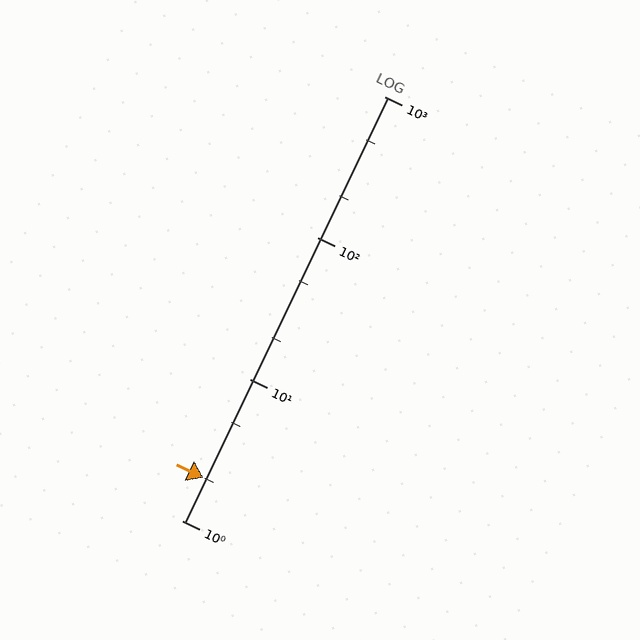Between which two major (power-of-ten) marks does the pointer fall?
The pointer is between 1 and 10.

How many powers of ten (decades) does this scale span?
The scale spans 3 decades, from 1 to 1000.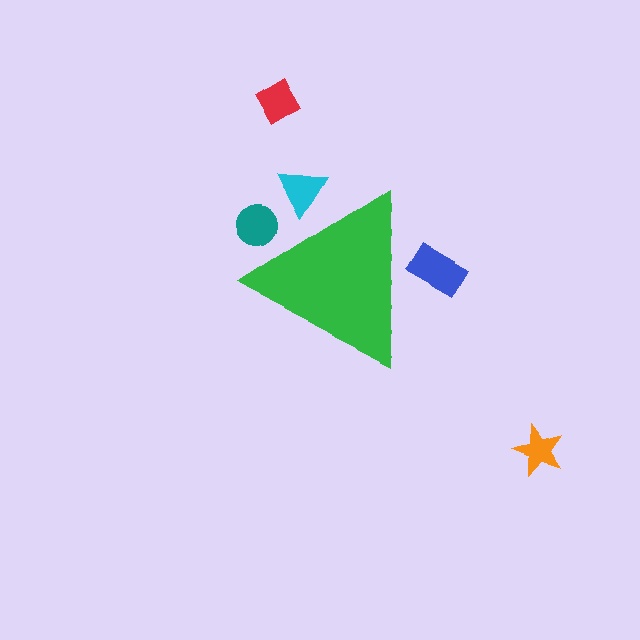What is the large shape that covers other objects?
A green triangle.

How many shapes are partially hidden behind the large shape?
3 shapes are partially hidden.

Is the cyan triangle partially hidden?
Yes, the cyan triangle is partially hidden behind the green triangle.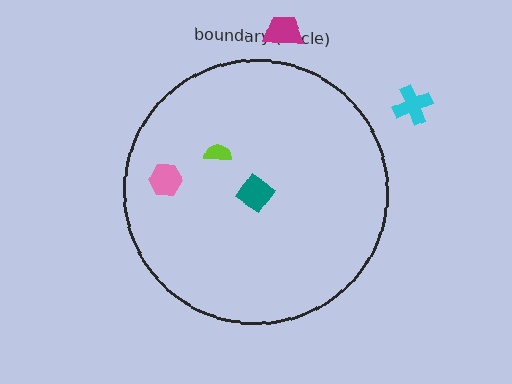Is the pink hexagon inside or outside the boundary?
Inside.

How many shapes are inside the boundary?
3 inside, 2 outside.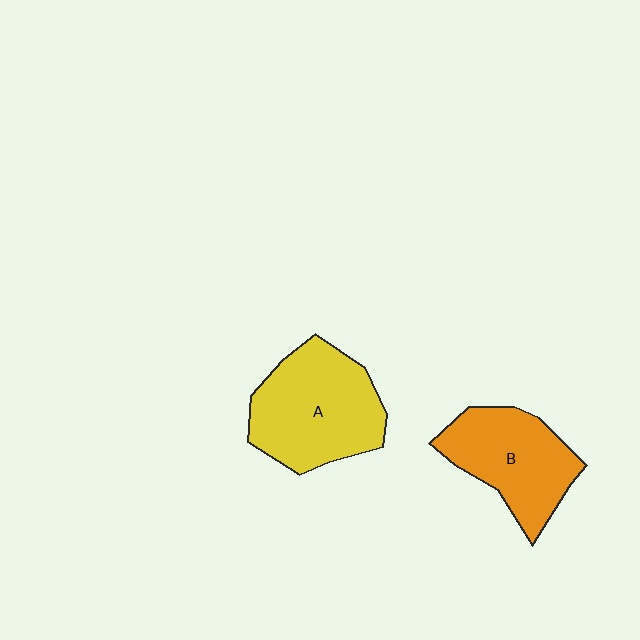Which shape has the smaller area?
Shape B (orange).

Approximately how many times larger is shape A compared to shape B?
Approximately 1.2 times.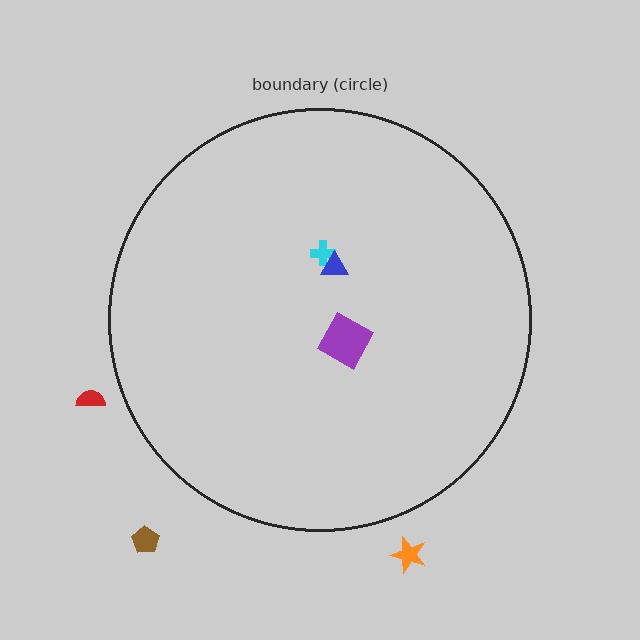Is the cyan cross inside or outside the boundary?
Inside.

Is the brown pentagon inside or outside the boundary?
Outside.